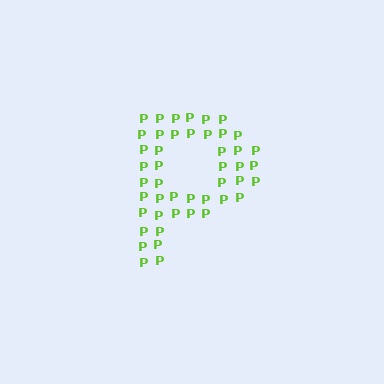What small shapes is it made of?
It is made of small letter P's.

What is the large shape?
The large shape is the letter P.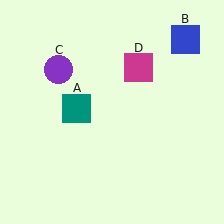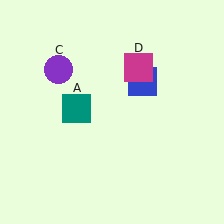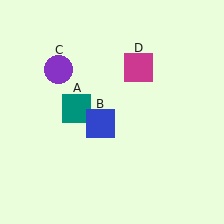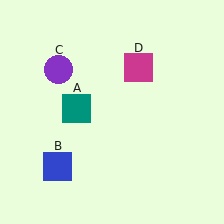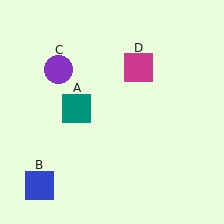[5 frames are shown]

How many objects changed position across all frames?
1 object changed position: blue square (object B).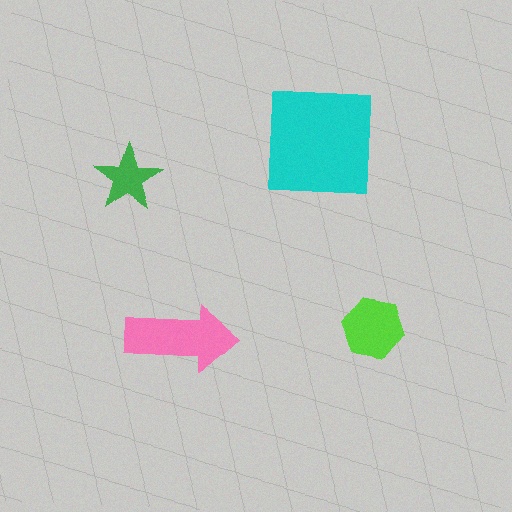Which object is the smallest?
The green star.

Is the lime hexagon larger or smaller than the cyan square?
Smaller.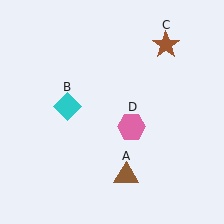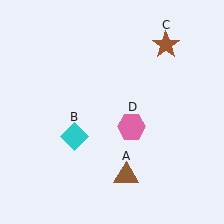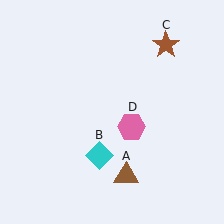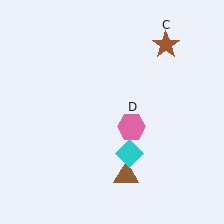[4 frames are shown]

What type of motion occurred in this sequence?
The cyan diamond (object B) rotated counterclockwise around the center of the scene.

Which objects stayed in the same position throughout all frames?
Brown triangle (object A) and brown star (object C) and pink hexagon (object D) remained stationary.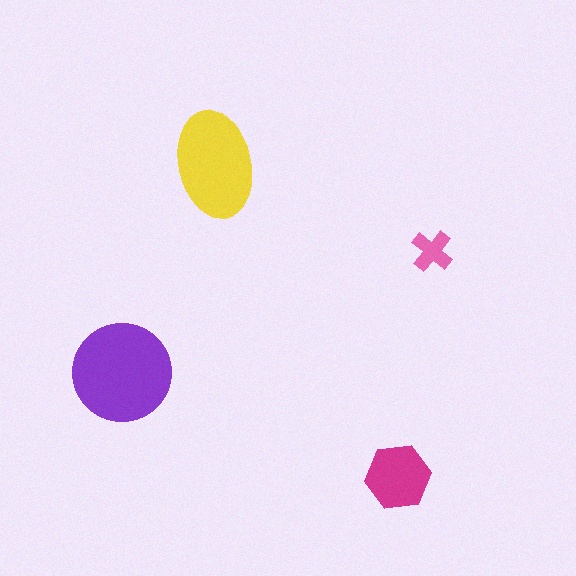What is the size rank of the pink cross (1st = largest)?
4th.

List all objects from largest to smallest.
The purple circle, the yellow ellipse, the magenta hexagon, the pink cross.